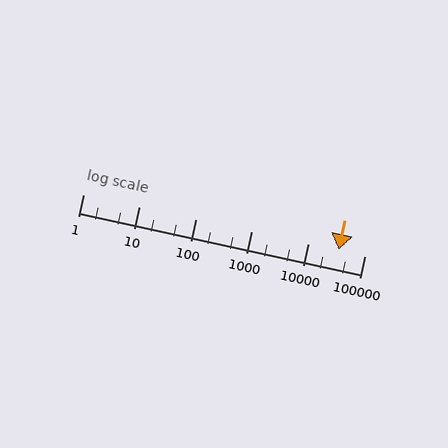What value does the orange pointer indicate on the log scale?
The pointer indicates approximately 34000.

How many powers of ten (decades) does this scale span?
The scale spans 5 decades, from 1 to 100000.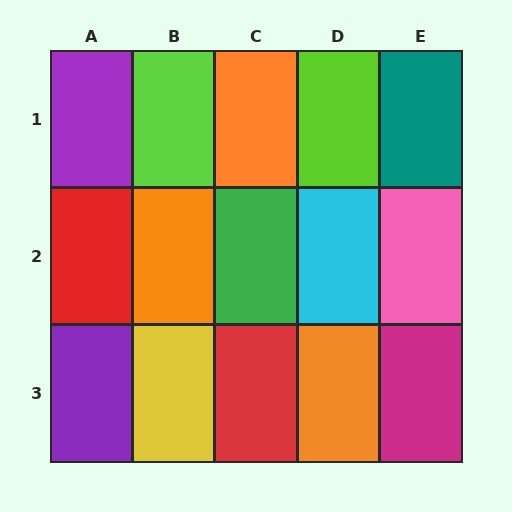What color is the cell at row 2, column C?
Green.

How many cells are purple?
2 cells are purple.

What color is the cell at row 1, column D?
Lime.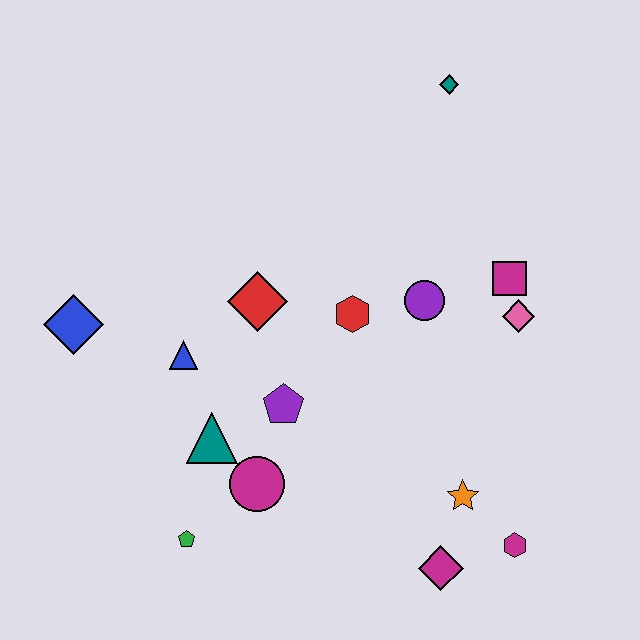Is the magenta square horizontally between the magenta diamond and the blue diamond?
No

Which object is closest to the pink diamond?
The magenta square is closest to the pink diamond.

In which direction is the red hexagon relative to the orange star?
The red hexagon is above the orange star.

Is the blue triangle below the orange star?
No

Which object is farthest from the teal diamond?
The green pentagon is farthest from the teal diamond.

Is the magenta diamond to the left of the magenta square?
Yes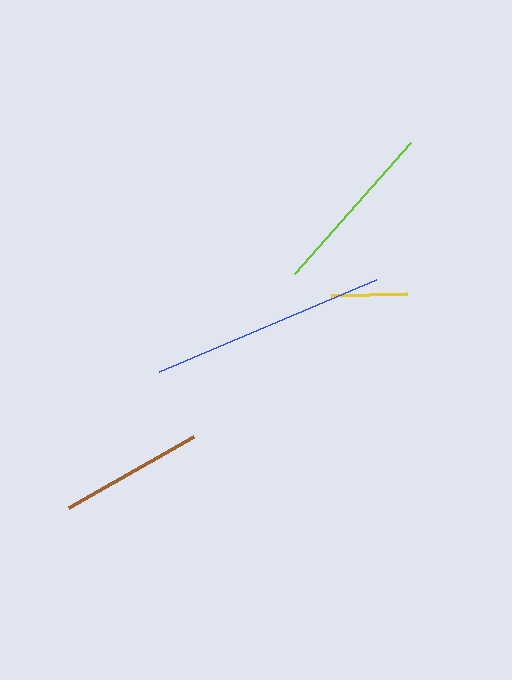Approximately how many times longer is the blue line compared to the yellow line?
The blue line is approximately 3.1 times the length of the yellow line.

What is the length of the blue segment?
The blue segment is approximately 236 pixels long.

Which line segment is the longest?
The blue line is the longest at approximately 236 pixels.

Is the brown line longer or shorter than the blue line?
The blue line is longer than the brown line.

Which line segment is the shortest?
The yellow line is the shortest at approximately 76 pixels.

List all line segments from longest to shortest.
From longest to shortest: blue, lime, brown, yellow.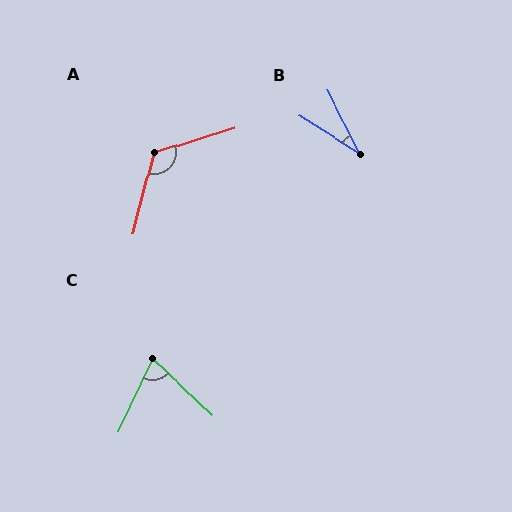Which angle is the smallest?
B, at approximately 32 degrees.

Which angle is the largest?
A, at approximately 122 degrees.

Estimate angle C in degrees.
Approximately 73 degrees.